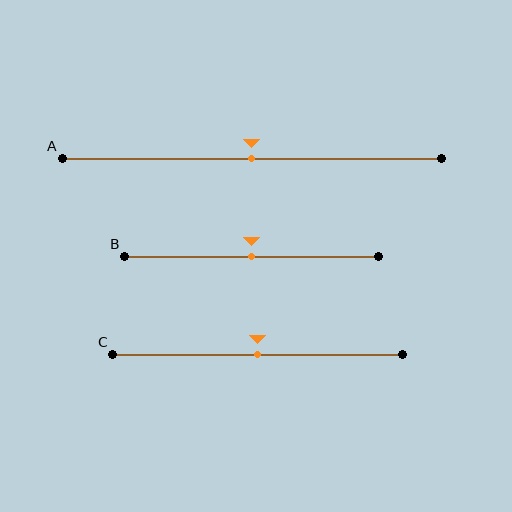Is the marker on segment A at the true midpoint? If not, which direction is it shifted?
Yes, the marker on segment A is at the true midpoint.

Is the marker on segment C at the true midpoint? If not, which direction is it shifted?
Yes, the marker on segment C is at the true midpoint.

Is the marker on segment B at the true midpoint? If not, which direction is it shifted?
Yes, the marker on segment B is at the true midpoint.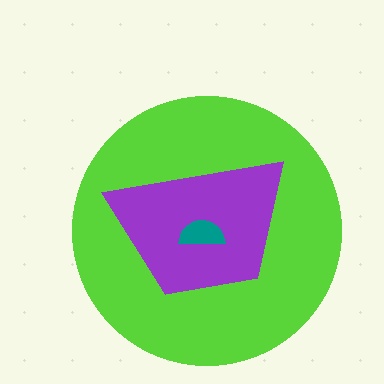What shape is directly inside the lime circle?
The purple trapezoid.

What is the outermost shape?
The lime circle.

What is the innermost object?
The teal semicircle.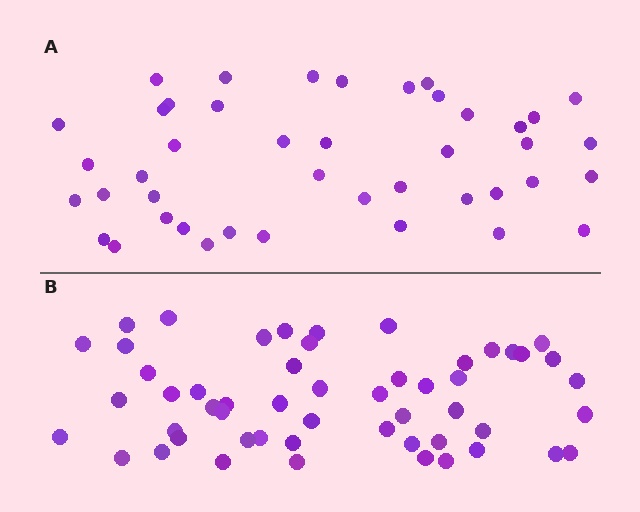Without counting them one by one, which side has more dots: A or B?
Region B (the bottom region) has more dots.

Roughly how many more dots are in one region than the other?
Region B has roughly 10 or so more dots than region A.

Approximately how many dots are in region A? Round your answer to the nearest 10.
About 40 dots. (The exact count is 43, which rounds to 40.)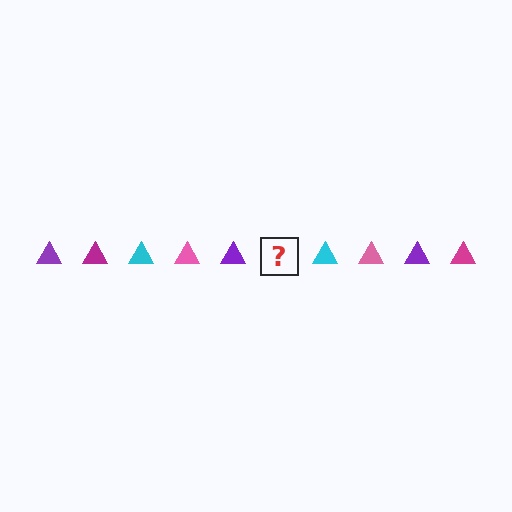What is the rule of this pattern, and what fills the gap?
The rule is that the pattern cycles through purple, magenta, cyan, pink triangles. The gap should be filled with a magenta triangle.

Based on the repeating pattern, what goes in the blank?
The blank should be a magenta triangle.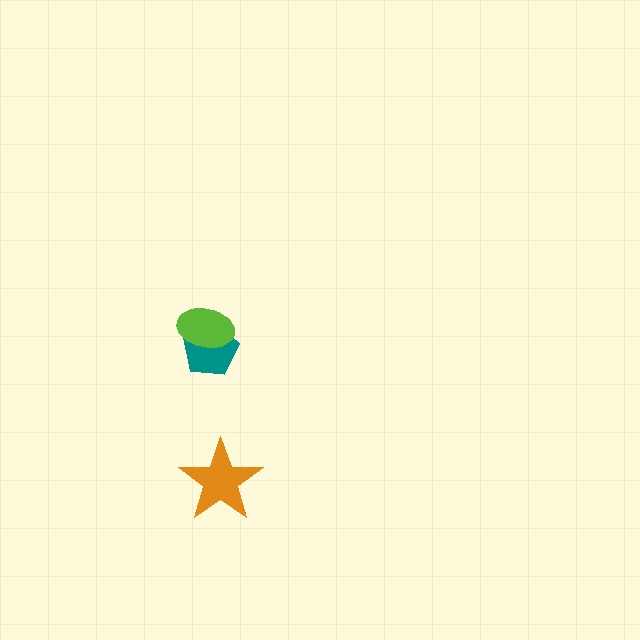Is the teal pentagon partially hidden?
Yes, it is partially covered by another shape.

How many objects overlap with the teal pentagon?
1 object overlaps with the teal pentagon.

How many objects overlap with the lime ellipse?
1 object overlaps with the lime ellipse.